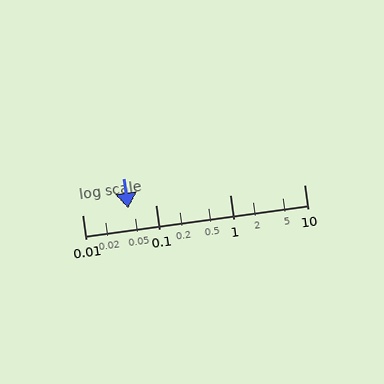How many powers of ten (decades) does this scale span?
The scale spans 3 decades, from 0.01 to 10.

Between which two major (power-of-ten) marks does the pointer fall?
The pointer is between 0.01 and 0.1.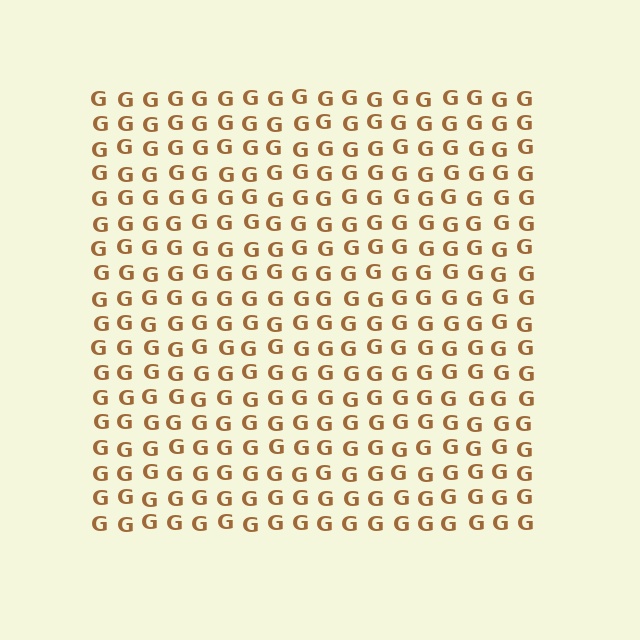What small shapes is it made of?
It is made of small letter G's.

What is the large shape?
The large shape is a square.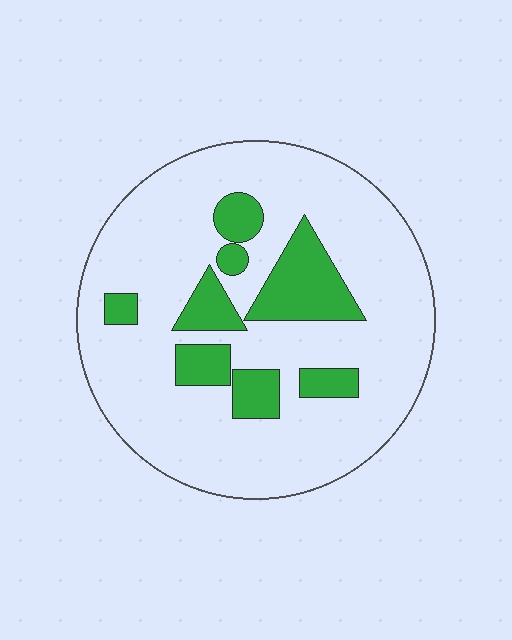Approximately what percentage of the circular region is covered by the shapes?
Approximately 20%.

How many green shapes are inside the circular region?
8.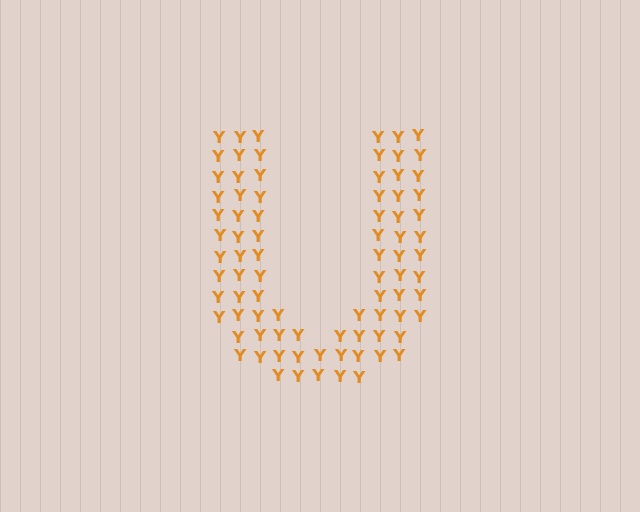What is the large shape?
The large shape is the letter U.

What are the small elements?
The small elements are letter Y's.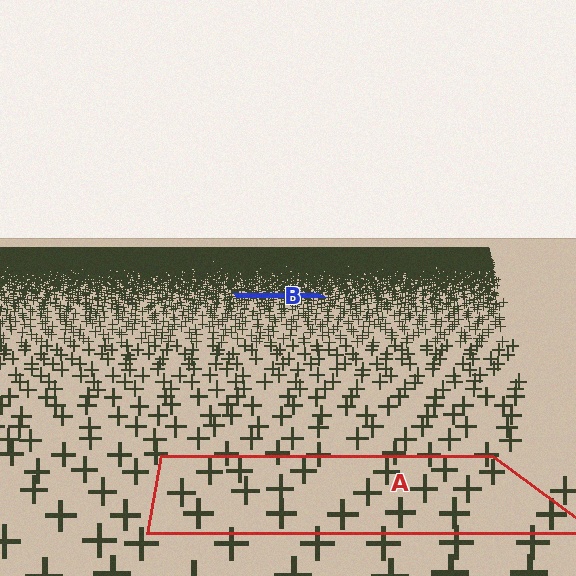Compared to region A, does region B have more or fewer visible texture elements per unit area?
Region B has more texture elements per unit area — they are packed more densely because it is farther away.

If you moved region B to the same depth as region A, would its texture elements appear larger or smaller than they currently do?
They would appear larger. At a closer depth, the same texture elements are projected at a bigger on-screen size.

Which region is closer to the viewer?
Region A is closer. The texture elements there are larger and more spread out.